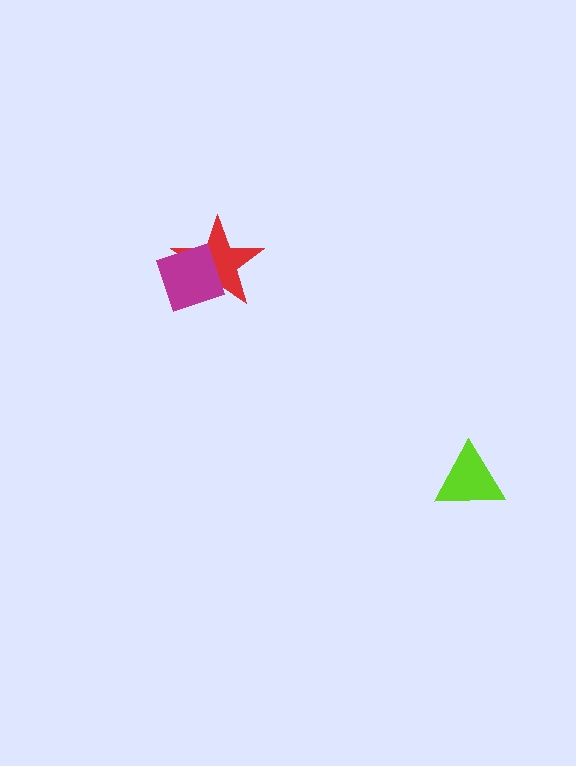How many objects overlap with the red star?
1 object overlaps with the red star.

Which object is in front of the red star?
The magenta square is in front of the red star.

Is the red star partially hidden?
Yes, it is partially covered by another shape.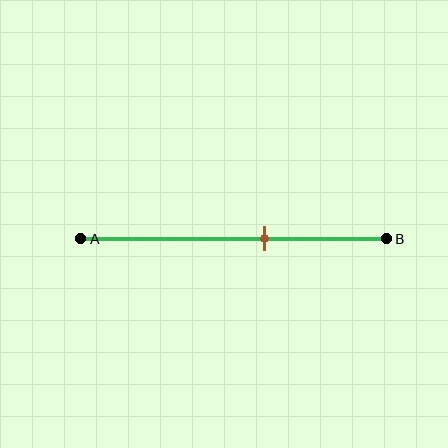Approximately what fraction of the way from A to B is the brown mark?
The brown mark is approximately 60% of the way from A to B.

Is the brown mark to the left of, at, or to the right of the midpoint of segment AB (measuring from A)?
The brown mark is to the right of the midpoint of segment AB.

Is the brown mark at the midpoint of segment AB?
No, the mark is at about 60% from A, not at the 50% midpoint.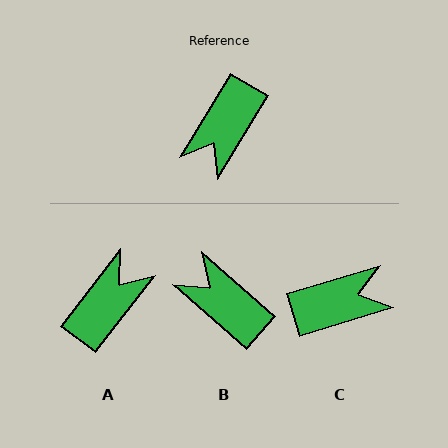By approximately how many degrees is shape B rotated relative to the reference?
Approximately 101 degrees clockwise.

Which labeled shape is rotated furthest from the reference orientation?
A, about 174 degrees away.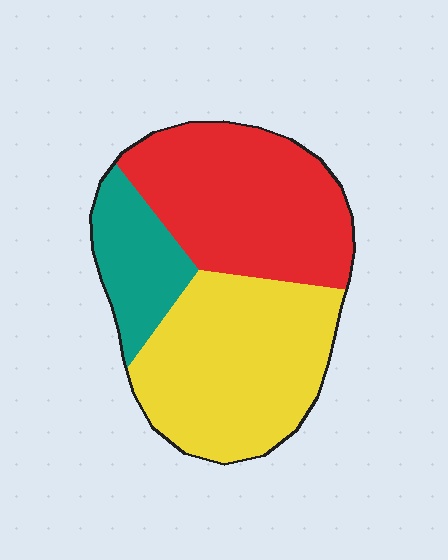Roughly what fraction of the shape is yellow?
Yellow covers 43% of the shape.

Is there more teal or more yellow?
Yellow.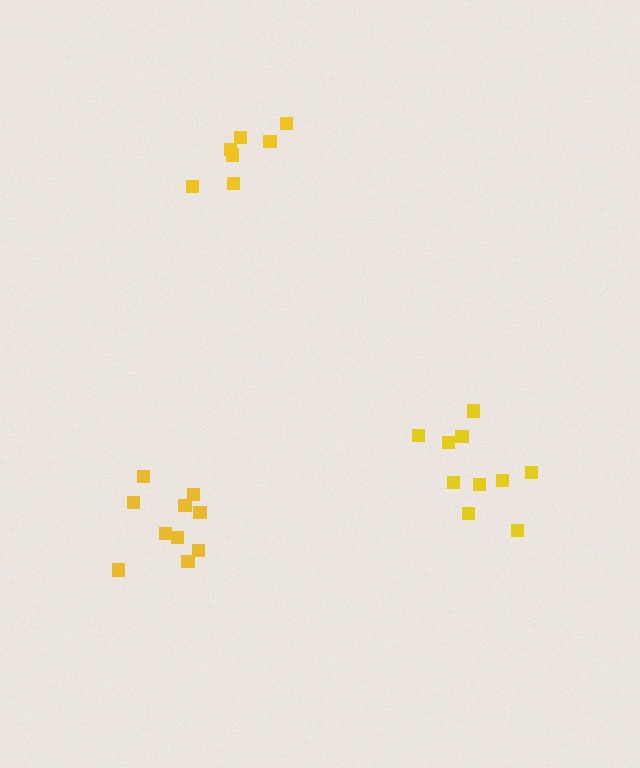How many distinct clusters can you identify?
There are 3 distinct clusters.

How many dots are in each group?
Group 1: 10 dots, Group 2: 7 dots, Group 3: 10 dots (27 total).